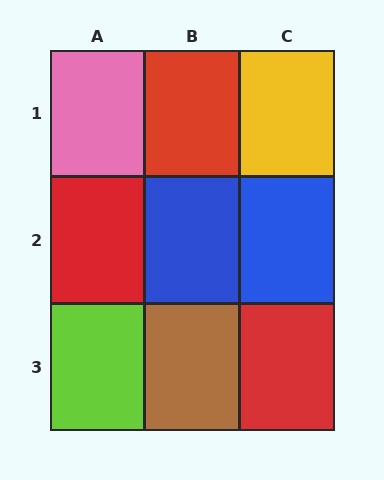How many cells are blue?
2 cells are blue.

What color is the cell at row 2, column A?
Red.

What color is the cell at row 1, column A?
Pink.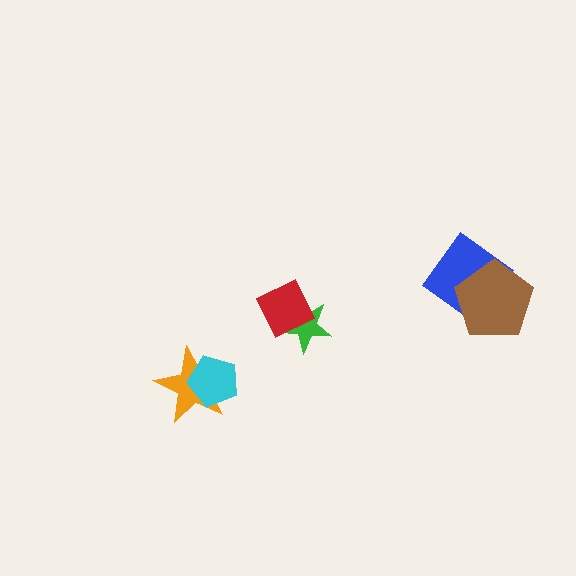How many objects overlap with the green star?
1 object overlaps with the green star.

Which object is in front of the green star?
The red diamond is in front of the green star.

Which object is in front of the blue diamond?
The brown pentagon is in front of the blue diamond.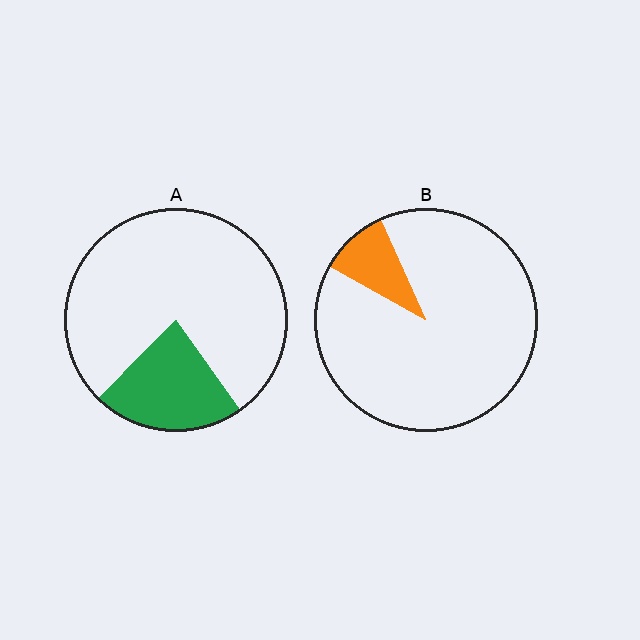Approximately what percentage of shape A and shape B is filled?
A is approximately 20% and B is approximately 10%.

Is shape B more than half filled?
No.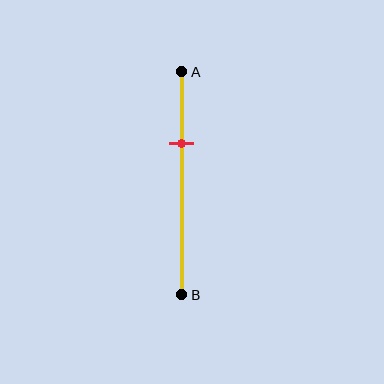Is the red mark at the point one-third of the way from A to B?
Yes, the mark is approximately at the one-third point.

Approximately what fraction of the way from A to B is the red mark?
The red mark is approximately 30% of the way from A to B.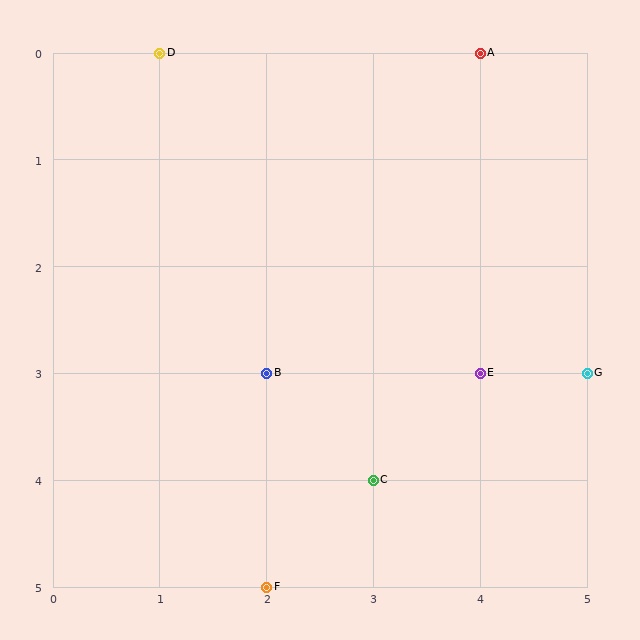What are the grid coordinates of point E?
Point E is at grid coordinates (4, 3).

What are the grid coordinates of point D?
Point D is at grid coordinates (1, 0).